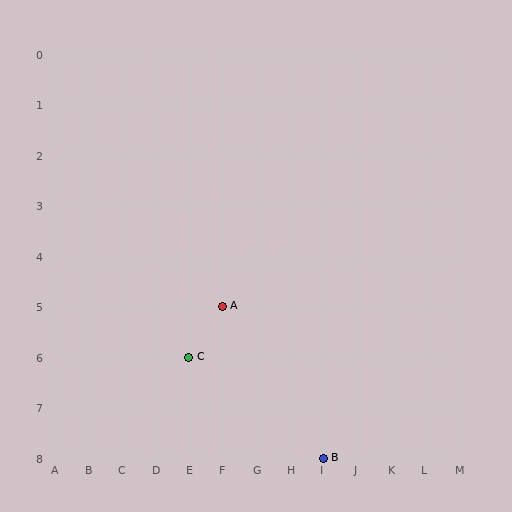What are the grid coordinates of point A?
Point A is at grid coordinates (F, 5).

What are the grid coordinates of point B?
Point B is at grid coordinates (I, 8).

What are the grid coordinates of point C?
Point C is at grid coordinates (E, 6).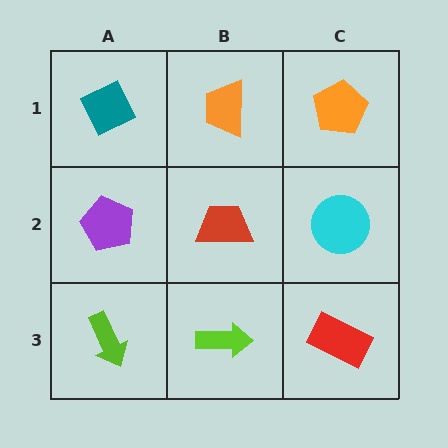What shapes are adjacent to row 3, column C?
A cyan circle (row 2, column C), a lime arrow (row 3, column B).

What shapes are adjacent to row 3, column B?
A red trapezoid (row 2, column B), a lime arrow (row 3, column A), a red rectangle (row 3, column C).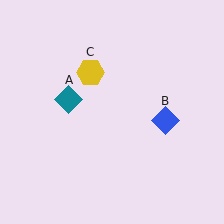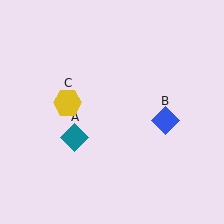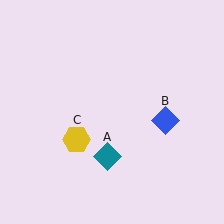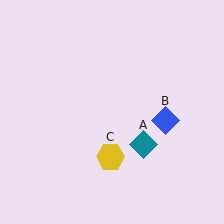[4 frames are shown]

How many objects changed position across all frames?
2 objects changed position: teal diamond (object A), yellow hexagon (object C).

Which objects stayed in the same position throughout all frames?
Blue diamond (object B) remained stationary.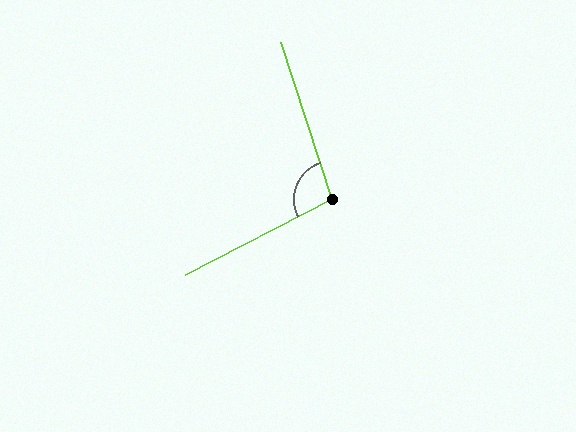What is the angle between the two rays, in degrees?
Approximately 100 degrees.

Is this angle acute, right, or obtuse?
It is obtuse.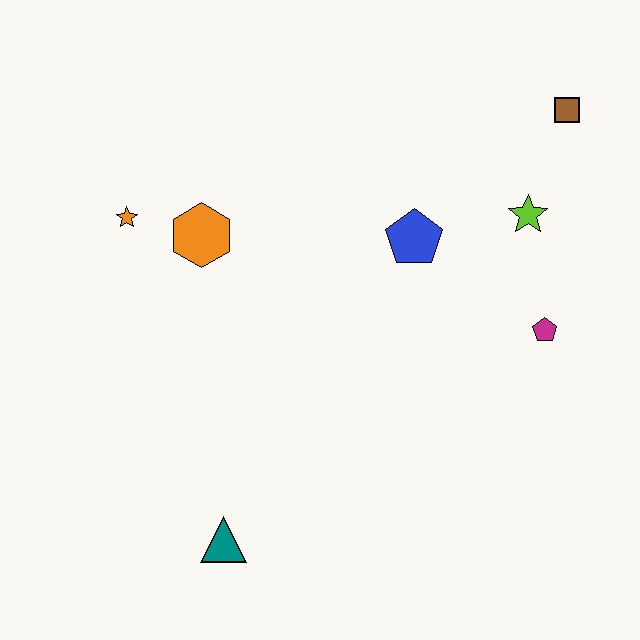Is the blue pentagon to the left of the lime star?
Yes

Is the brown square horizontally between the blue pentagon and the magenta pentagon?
No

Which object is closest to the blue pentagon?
The lime star is closest to the blue pentagon.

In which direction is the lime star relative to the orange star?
The lime star is to the right of the orange star.